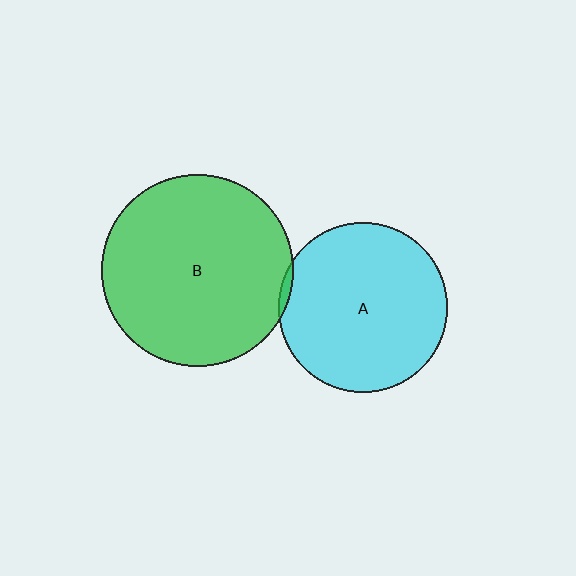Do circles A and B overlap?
Yes.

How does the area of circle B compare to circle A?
Approximately 1.3 times.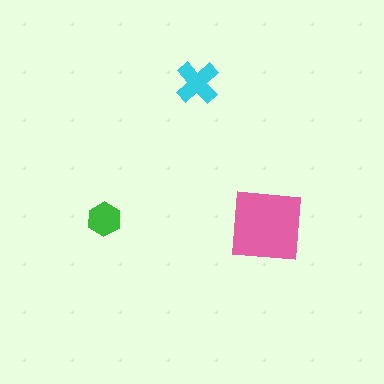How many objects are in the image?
There are 3 objects in the image.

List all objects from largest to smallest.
The pink square, the cyan cross, the green hexagon.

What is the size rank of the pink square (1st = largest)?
1st.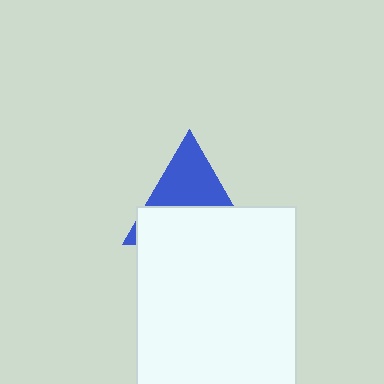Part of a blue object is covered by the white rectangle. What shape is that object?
It is a triangle.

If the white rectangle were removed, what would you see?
You would see the complete blue triangle.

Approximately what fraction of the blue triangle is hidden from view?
Roughly 55% of the blue triangle is hidden behind the white rectangle.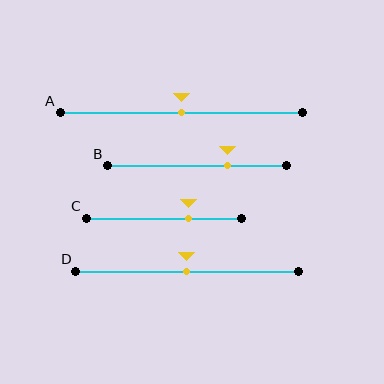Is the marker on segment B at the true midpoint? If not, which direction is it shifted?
No, the marker on segment B is shifted to the right by about 17% of the segment length.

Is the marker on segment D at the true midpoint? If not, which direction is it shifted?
Yes, the marker on segment D is at the true midpoint.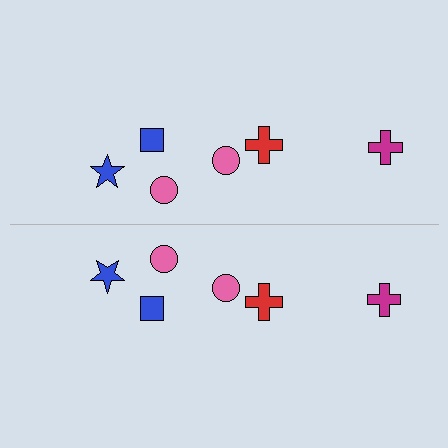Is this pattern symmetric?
Yes, this pattern has bilateral (reflection) symmetry.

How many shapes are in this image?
There are 12 shapes in this image.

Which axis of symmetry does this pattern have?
The pattern has a horizontal axis of symmetry running through the center of the image.